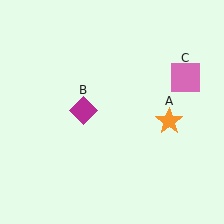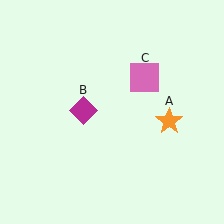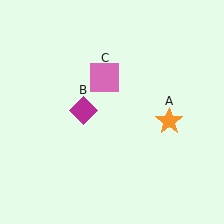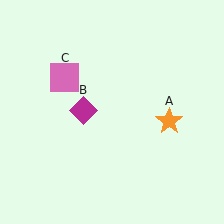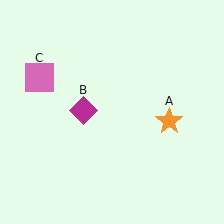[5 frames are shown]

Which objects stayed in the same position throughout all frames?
Orange star (object A) and magenta diamond (object B) remained stationary.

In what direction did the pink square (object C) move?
The pink square (object C) moved left.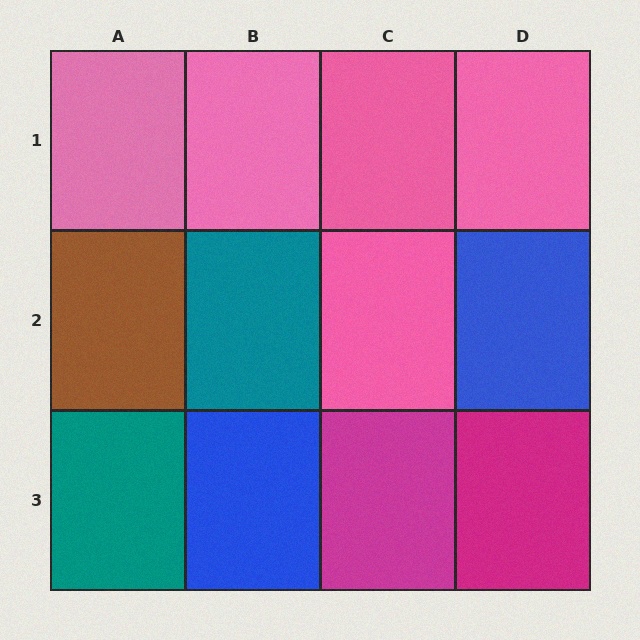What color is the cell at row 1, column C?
Pink.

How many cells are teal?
2 cells are teal.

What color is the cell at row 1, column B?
Pink.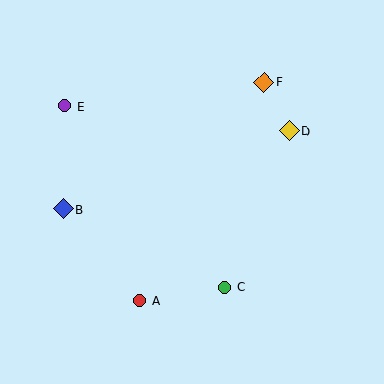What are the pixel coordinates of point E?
Point E is at (65, 106).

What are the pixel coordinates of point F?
Point F is at (264, 83).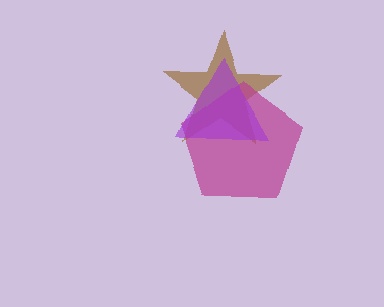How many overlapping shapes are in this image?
There are 3 overlapping shapes in the image.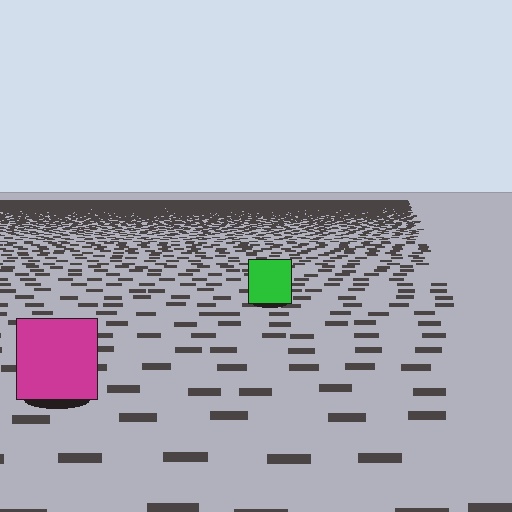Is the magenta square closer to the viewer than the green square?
Yes. The magenta square is closer — you can tell from the texture gradient: the ground texture is coarser near it.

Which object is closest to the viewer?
The magenta square is closest. The texture marks near it are larger and more spread out.